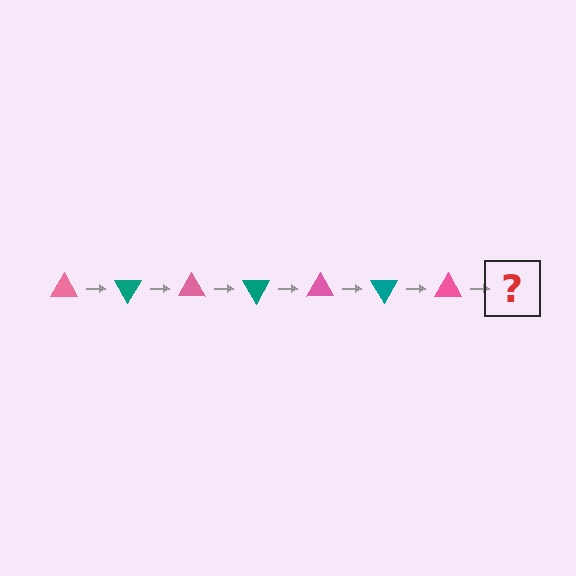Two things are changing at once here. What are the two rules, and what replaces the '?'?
The two rules are that it rotates 60 degrees each step and the color cycles through pink and teal. The '?' should be a teal triangle, rotated 420 degrees from the start.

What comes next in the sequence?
The next element should be a teal triangle, rotated 420 degrees from the start.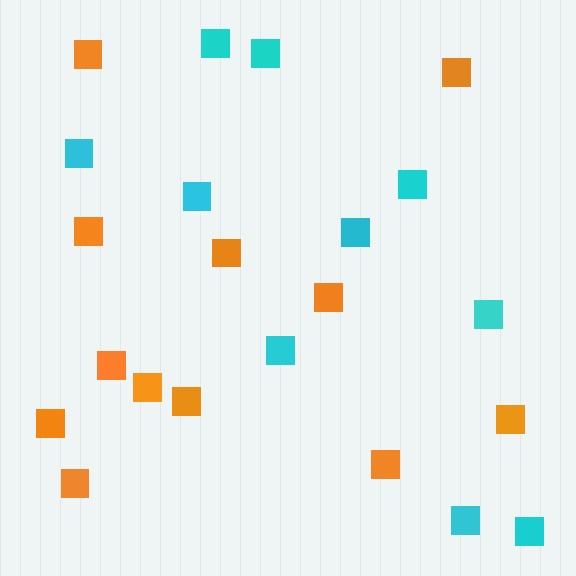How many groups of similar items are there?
There are 2 groups: one group of cyan squares (10) and one group of orange squares (12).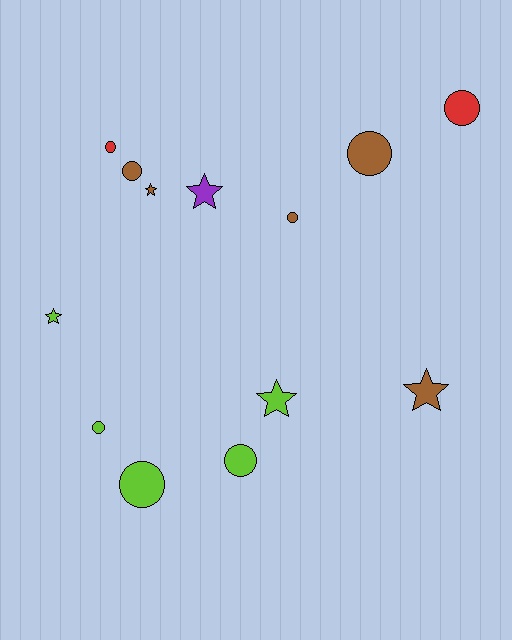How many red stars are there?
There are no red stars.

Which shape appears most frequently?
Circle, with 8 objects.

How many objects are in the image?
There are 13 objects.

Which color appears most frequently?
Lime, with 5 objects.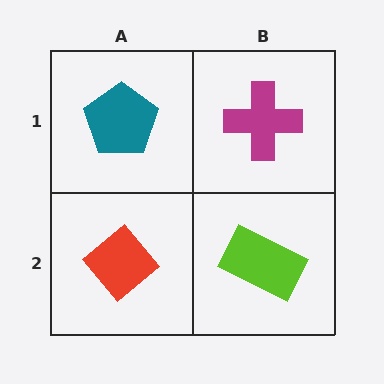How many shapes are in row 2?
2 shapes.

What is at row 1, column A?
A teal pentagon.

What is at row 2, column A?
A red diamond.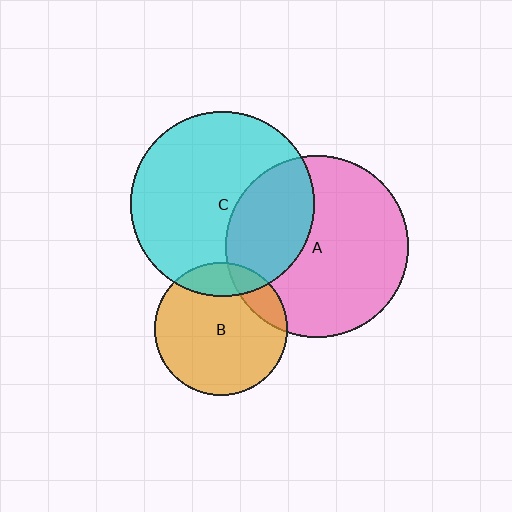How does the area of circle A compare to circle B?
Approximately 1.9 times.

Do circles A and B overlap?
Yes.